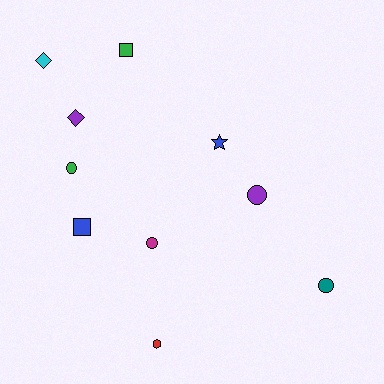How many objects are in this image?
There are 10 objects.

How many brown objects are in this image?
There are no brown objects.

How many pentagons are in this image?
There are no pentagons.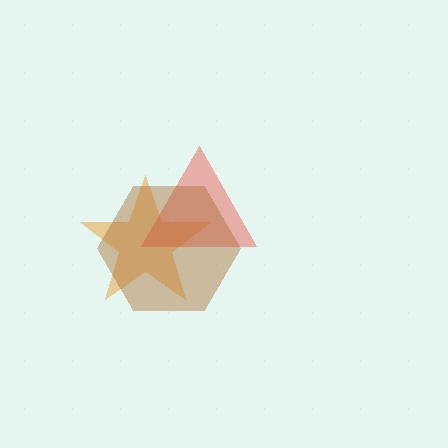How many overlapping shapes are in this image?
There are 3 overlapping shapes in the image.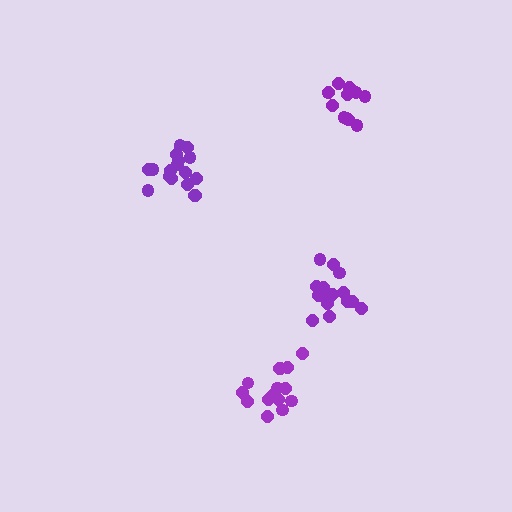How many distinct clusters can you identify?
There are 4 distinct clusters.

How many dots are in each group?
Group 1: 15 dots, Group 2: 17 dots, Group 3: 15 dots, Group 4: 12 dots (59 total).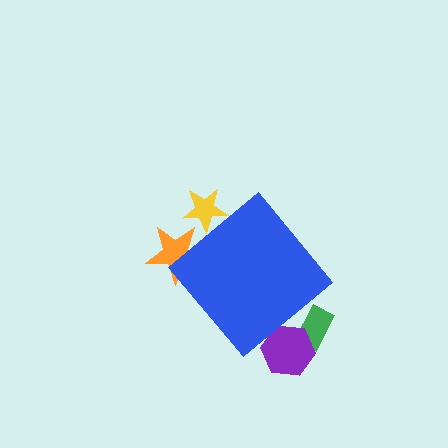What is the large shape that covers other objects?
A blue diamond.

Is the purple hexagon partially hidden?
Yes, the purple hexagon is partially hidden behind the blue diamond.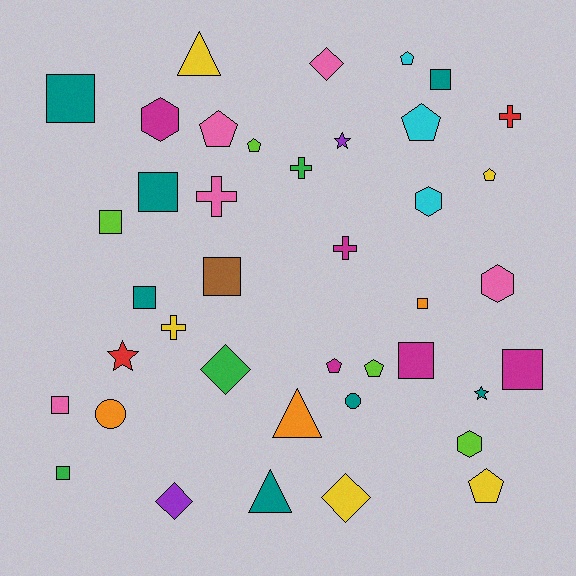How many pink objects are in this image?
There are 5 pink objects.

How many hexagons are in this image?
There are 4 hexagons.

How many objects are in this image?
There are 40 objects.